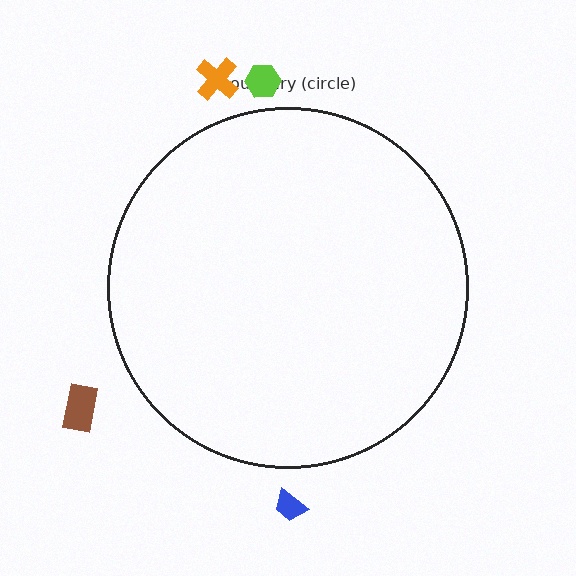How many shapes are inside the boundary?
0 inside, 4 outside.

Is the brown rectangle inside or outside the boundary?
Outside.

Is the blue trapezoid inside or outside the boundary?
Outside.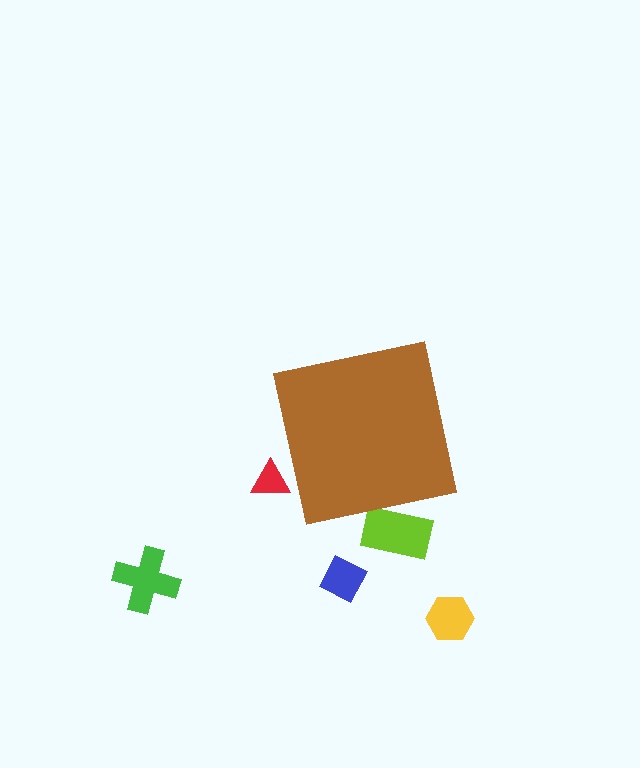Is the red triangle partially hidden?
Yes, the red triangle is partially hidden behind the brown square.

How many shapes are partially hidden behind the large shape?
2 shapes are partially hidden.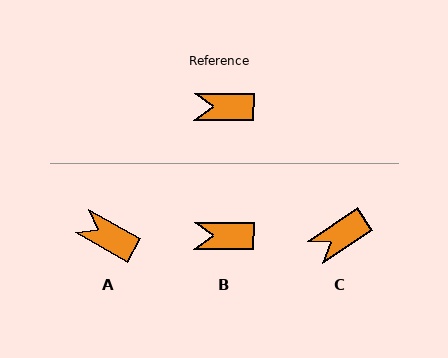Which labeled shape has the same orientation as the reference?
B.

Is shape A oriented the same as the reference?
No, it is off by about 29 degrees.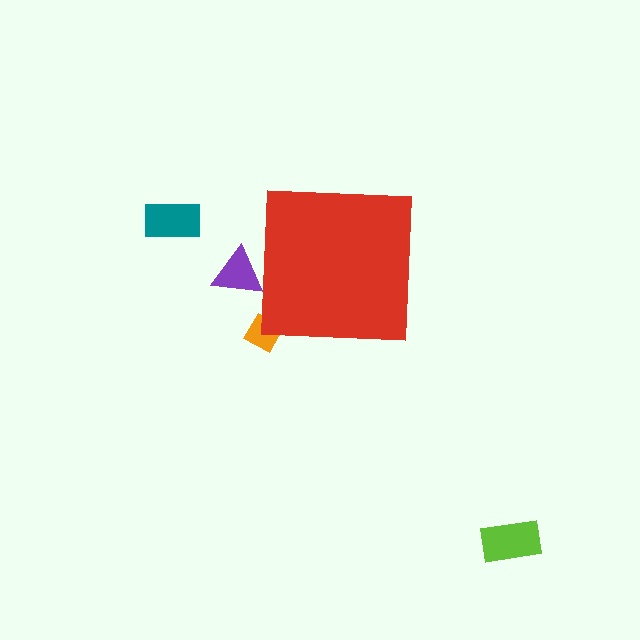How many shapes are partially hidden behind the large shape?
2 shapes are partially hidden.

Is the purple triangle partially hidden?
Yes, the purple triangle is partially hidden behind the red square.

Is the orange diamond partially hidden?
Yes, the orange diamond is partially hidden behind the red square.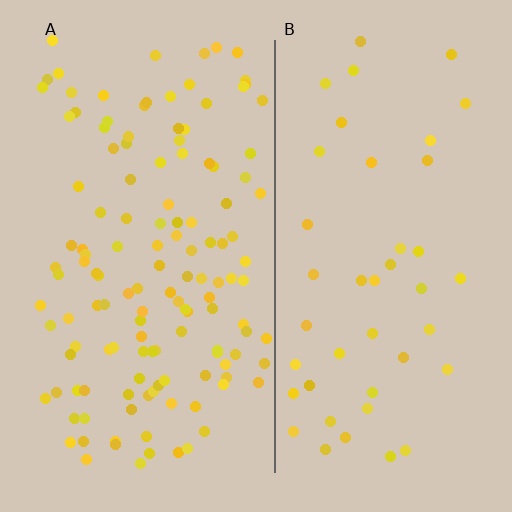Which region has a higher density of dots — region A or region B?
A (the left).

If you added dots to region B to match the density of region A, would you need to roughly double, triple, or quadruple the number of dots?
Approximately triple.